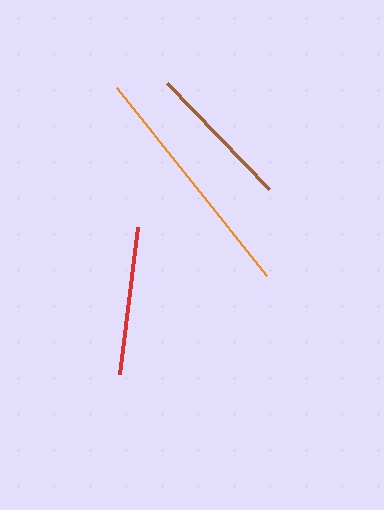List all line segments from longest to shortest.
From longest to shortest: orange, red, brown.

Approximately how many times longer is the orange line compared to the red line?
The orange line is approximately 1.6 times the length of the red line.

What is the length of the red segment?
The red segment is approximately 148 pixels long.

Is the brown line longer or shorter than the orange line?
The orange line is longer than the brown line.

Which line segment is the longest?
The orange line is the longest at approximately 241 pixels.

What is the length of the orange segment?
The orange segment is approximately 241 pixels long.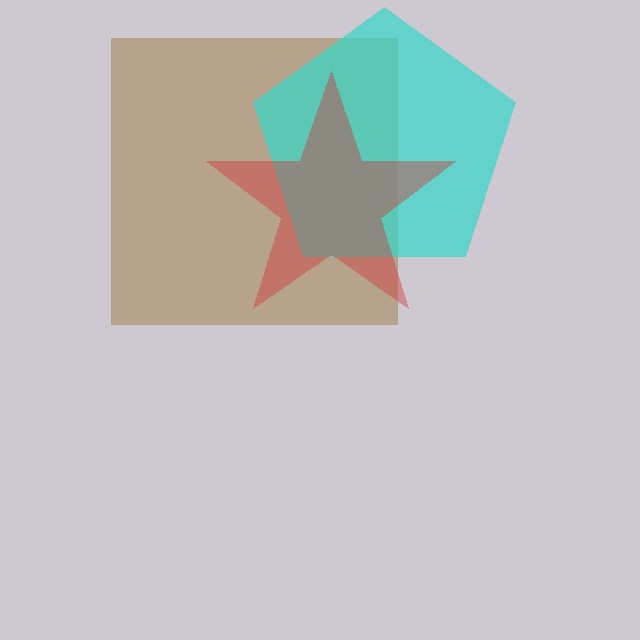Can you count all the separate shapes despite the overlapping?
Yes, there are 3 separate shapes.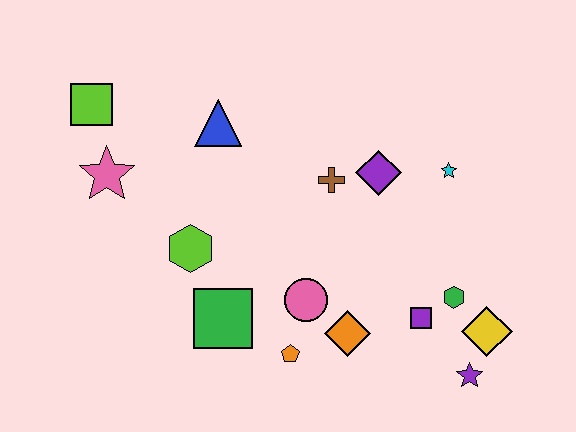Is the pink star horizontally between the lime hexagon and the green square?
No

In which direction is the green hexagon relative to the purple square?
The green hexagon is to the right of the purple square.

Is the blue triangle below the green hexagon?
No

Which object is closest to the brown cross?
The purple diamond is closest to the brown cross.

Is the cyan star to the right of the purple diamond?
Yes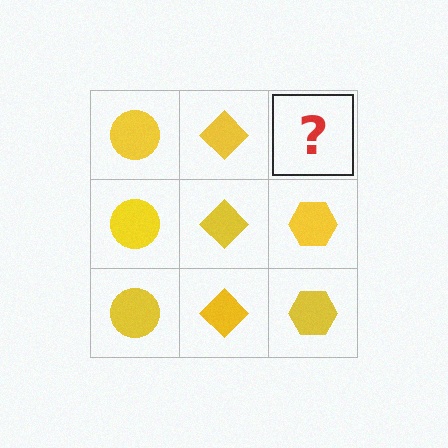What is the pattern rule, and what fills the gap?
The rule is that each column has a consistent shape. The gap should be filled with a yellow hexagon.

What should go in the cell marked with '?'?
The missing cell should contain a yellow hexagon.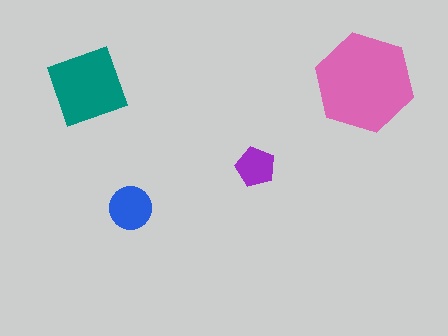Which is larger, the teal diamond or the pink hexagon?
The pink hexagon.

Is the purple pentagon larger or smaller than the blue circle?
Smaller.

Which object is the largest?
The pink hexagon.